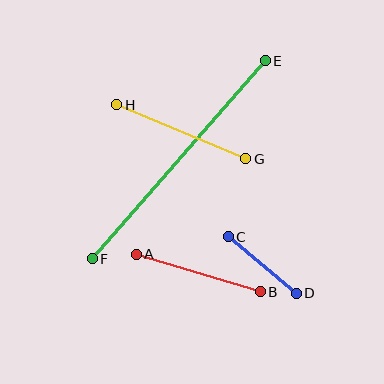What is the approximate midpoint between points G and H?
The midpoint is at approximately (181, 132) pixels.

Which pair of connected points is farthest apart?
Points E and F are farthest apart.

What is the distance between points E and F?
The distance is approximately 263 pixels.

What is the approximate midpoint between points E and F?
The midpoint is at approximately (179, 160) pixels.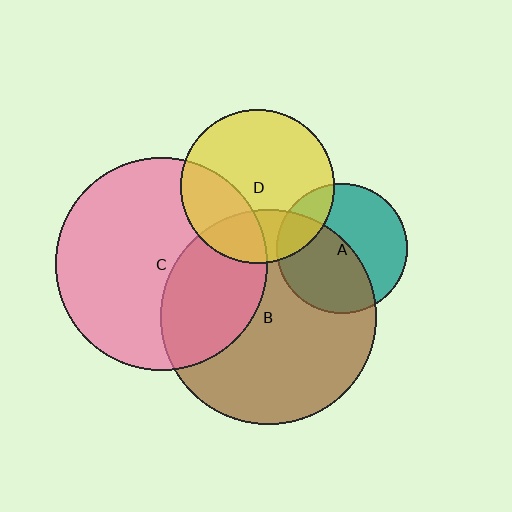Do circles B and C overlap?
Yes.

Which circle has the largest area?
Circle B (brown).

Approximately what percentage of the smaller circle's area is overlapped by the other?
Approximately 35%.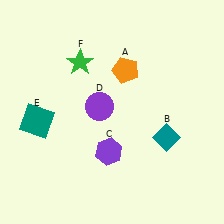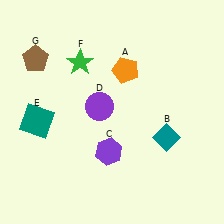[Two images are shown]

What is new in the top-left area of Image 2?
A brown pentagon (G) was added in the top-left area of Image 2.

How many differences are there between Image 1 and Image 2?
There is 1 difference between the two images.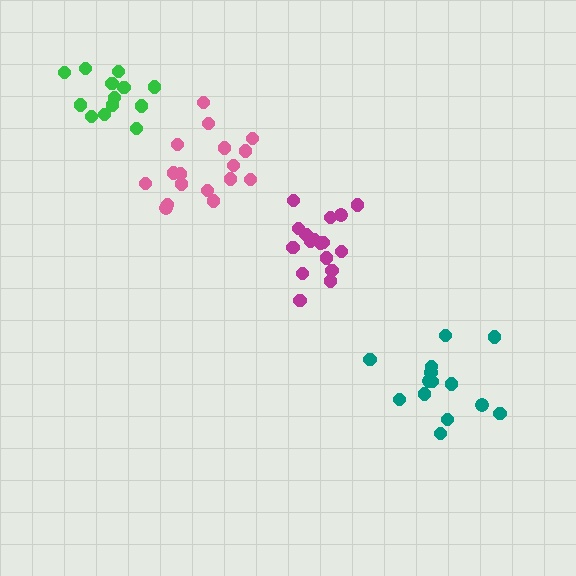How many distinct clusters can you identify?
There are 4 distinct clusters.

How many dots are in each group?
Group 1: 14 dots, Group 2: 17 dots, Group 3: 13 dots, Group 4: 17 dots (61 total).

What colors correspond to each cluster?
The clusters are colored: teal, pink, green, magenta.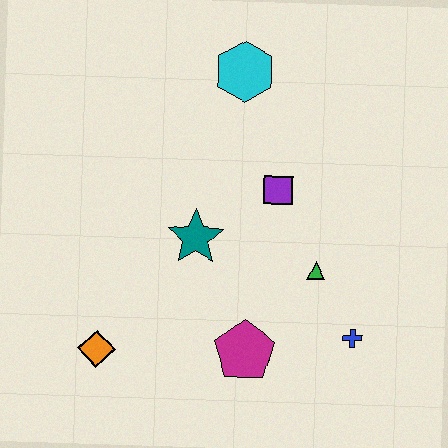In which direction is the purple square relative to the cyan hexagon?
The purple square is below the cyan hexagon.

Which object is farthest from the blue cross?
The cyan hexagon is farthest from the blue cross.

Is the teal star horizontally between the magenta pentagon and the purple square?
No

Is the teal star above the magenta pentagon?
Yes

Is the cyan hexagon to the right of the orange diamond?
Yes